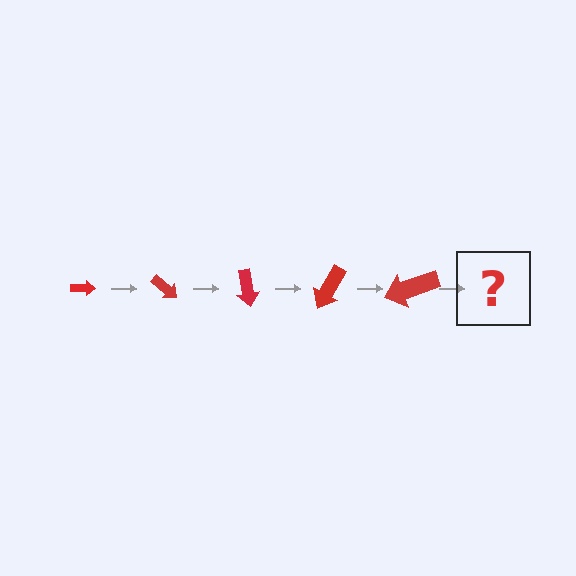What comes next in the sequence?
The next element should be an arrow, larger than the previous one and rotated 200 degrees from the start.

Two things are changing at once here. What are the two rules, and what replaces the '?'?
The two rules are that the arrow grows larger each step and it rotates 40 degrees each step. The '?' should be an arrow, larger than the previous one and rotated 200 degrees from the start.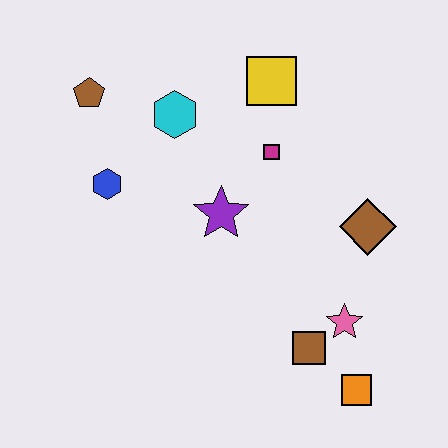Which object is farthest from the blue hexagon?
The orange square is farthest from the blue hexagon.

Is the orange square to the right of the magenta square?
Yes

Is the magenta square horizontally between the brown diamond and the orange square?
No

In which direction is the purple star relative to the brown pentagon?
The purple star is to the right of the brown pentagon.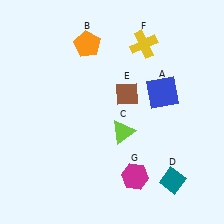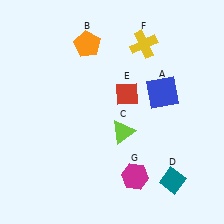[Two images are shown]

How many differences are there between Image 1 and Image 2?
There is 1 difference between the two images.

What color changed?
The diamond (E) changed from brown in Image 1 to red in Image 2.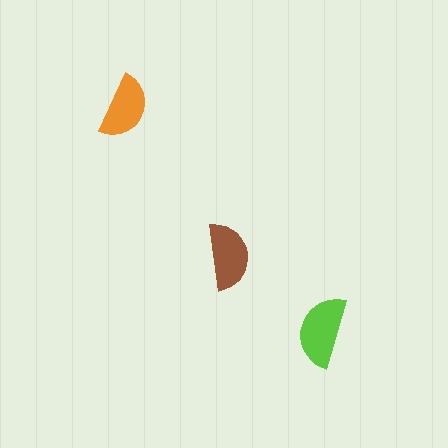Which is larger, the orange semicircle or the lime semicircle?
The lime one.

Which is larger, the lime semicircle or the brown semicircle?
The lime one.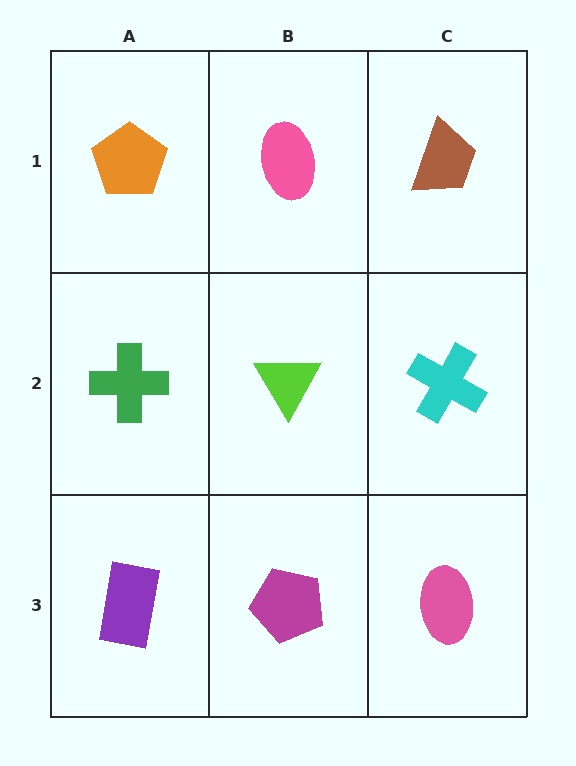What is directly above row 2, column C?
A brown trapezoid.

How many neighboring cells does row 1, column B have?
3.